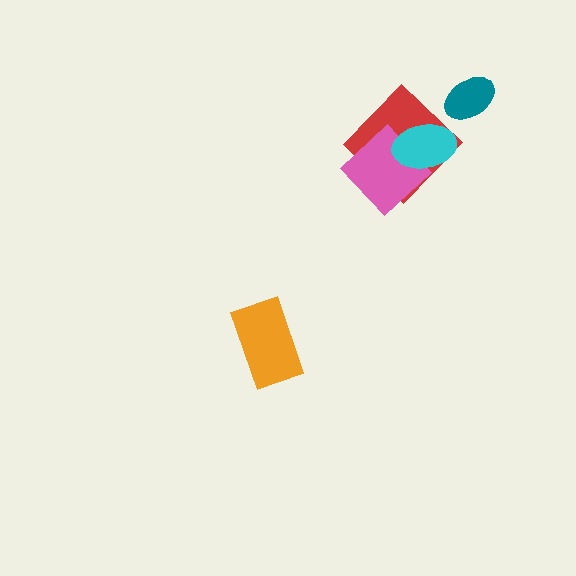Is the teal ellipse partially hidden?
No, no other shape covers it.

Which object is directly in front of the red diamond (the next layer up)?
The pink diamond is directly in front of the red diamond.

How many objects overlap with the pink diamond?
2 objects overlap with the pink diamond.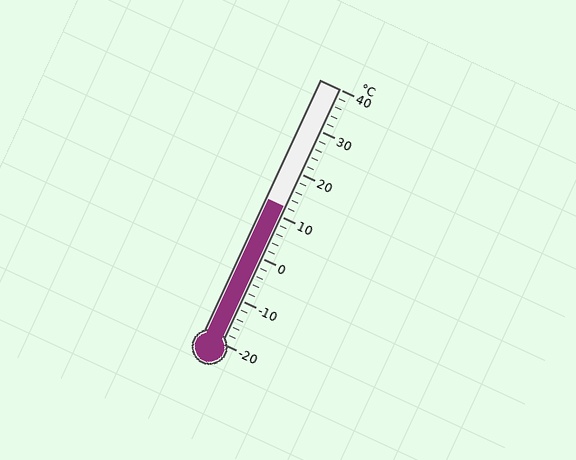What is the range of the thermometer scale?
The thermometer scale ranges from -20°C to 40°C.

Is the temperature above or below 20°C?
The temperature is below 20°C.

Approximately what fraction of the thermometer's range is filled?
The thermometer is filled to approximately 55% of its range.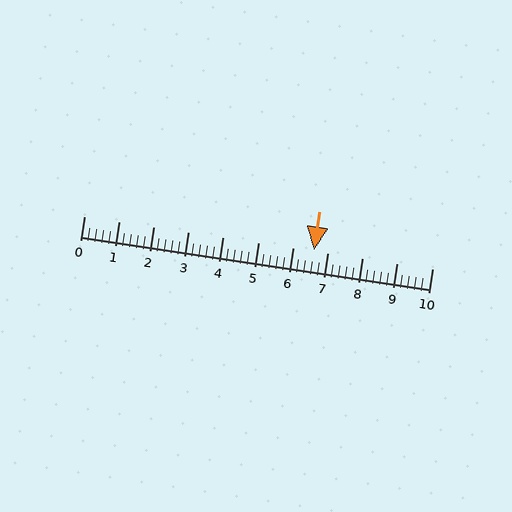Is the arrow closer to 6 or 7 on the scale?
The arrow is closer to 7.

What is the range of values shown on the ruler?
The ruler shows values from 0 to 10.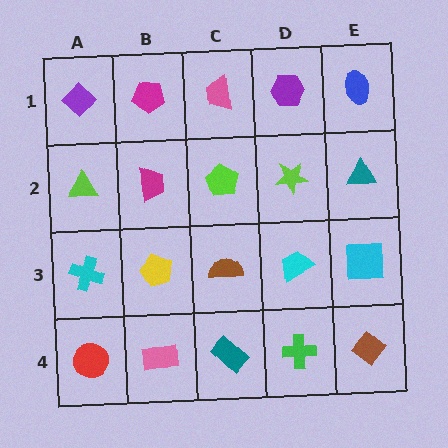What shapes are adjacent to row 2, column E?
A blue ellipse (row 1, column E), a cyan square (row 3, column E), a lime star (row 2, column D).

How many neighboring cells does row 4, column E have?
2.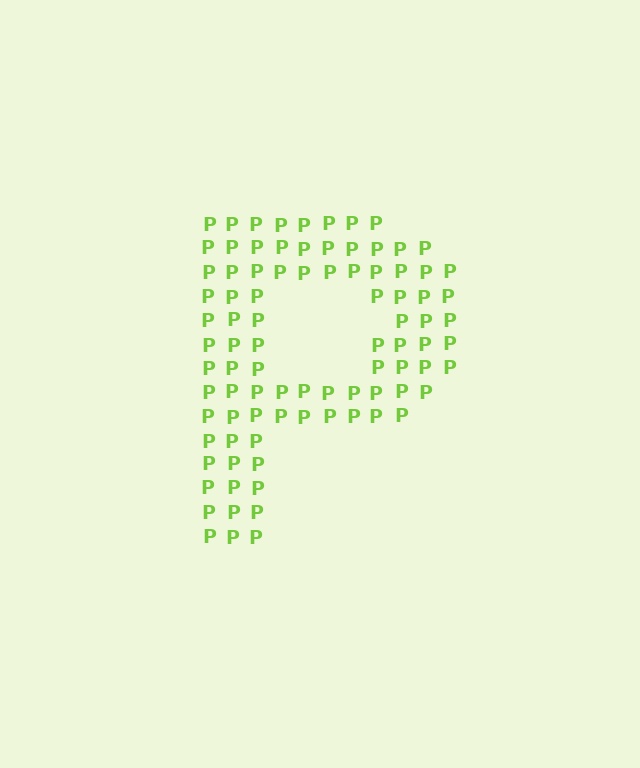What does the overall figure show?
The overall figure shows the letter P.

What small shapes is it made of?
It is made of small letter P's.